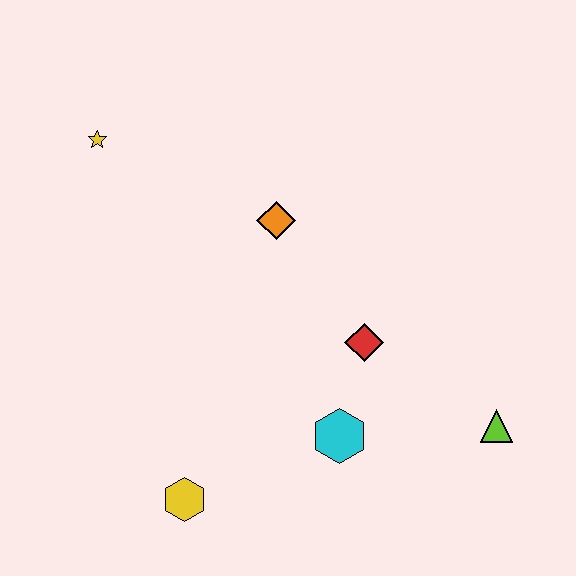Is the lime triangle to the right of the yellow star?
Yes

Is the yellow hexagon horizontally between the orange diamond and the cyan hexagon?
No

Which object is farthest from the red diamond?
The yellow star is farthest from the red diamond.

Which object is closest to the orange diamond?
The red diamond is closest to the orange diamond.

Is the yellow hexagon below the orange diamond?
Yes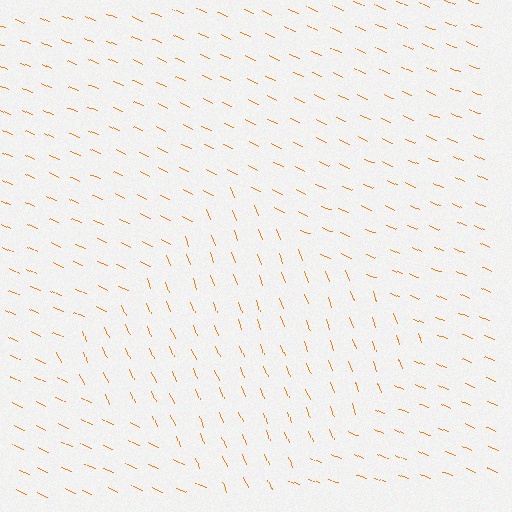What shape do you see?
I see a diamond.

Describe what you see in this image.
The image is filled with small orange line segments. A diamond region in the image has lines oriented differently from the surrounding lines, creating a visible texture boundary.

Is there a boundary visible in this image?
Yes, there is a texture boundary formed by a change in line orientation.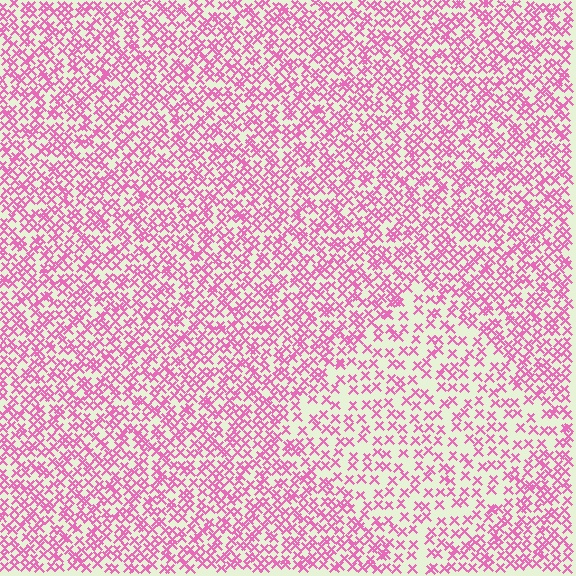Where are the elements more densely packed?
The elements are more densely packed outside the diamond boundary.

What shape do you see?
I see a diamond.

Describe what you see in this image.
The image contains small pink elements arranged at two different densities. A diamond-shaped region is visible where the elements are less densely packed than the surrounding area.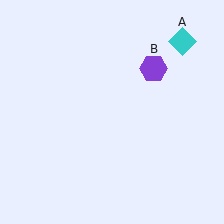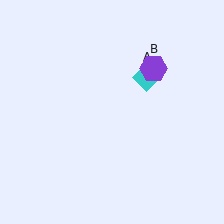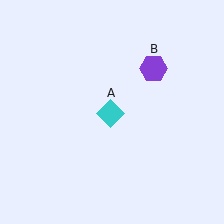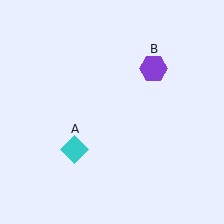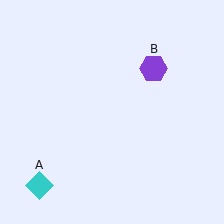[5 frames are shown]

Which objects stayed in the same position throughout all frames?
Purple hexagon (object B) remained stationary.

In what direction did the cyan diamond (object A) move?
The cyan diamond (object A) moved down and to the left.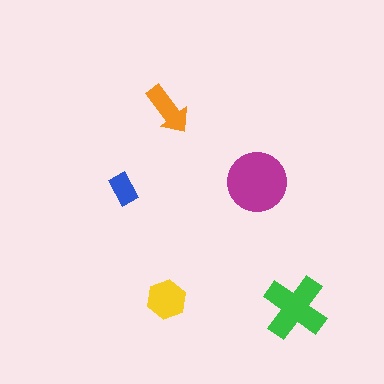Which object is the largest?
The magenta circle.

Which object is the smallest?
The blue rectangle.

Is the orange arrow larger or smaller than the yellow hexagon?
Smaller.